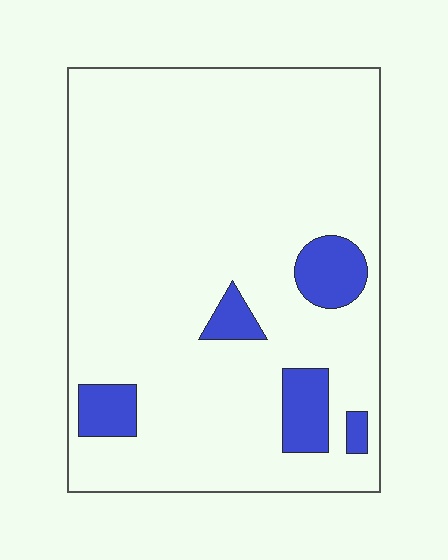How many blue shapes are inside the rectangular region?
5.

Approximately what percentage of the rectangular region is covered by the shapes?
Approximately 10%.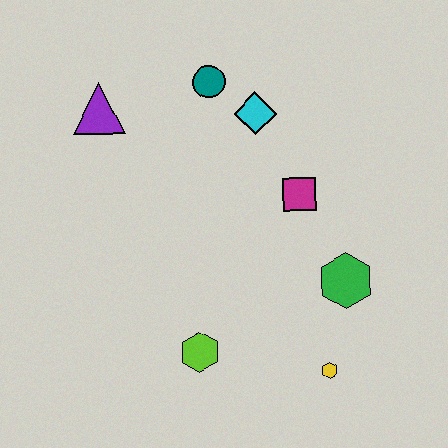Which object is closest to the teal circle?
The cyan diamond is closest to the teal circle.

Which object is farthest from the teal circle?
The yellow hexagon is farthest from the teal circle.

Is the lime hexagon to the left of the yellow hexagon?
Yes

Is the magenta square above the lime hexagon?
Yes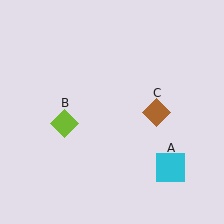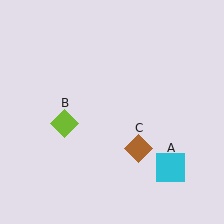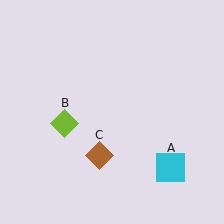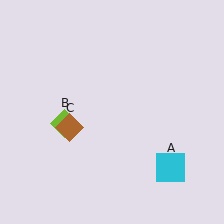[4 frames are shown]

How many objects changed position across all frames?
1 object changed position: brown diamond (object C).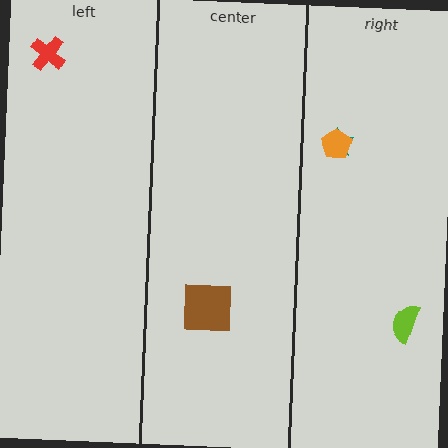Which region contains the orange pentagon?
The right region.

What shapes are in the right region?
The teal star, the lime semicircle, the orange pentagon.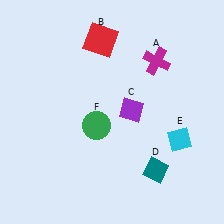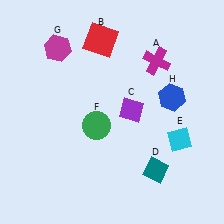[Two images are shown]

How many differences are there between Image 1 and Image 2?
There are 2 differences between the two images.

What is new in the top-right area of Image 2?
A blue hexagon (H) was added in the top-right area of Image 2.